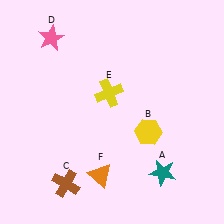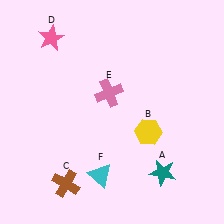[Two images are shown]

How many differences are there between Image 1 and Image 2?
There are 2 differences between the two images.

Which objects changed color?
E changed from yellow to pink. F changed from orange to cyan.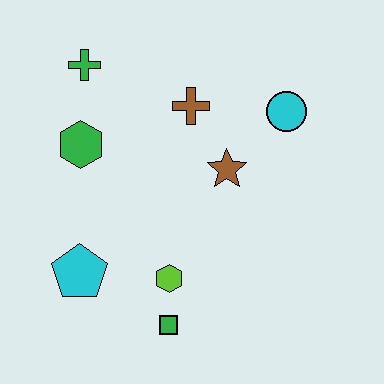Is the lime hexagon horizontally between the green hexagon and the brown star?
Yes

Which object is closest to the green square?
The lime hexagon is closest to the green square.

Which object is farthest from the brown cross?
The green square is farthest from the brown cross.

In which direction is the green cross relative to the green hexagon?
The green cross is above the green hexagon.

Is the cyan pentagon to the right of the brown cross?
No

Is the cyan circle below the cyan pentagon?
No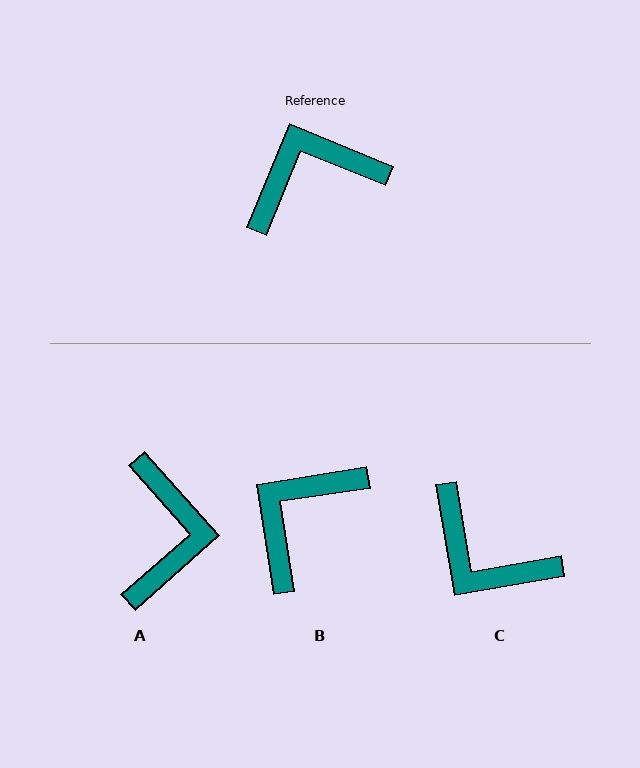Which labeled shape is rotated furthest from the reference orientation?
C, about 122 degrees away.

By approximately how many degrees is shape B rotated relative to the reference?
Approximately 31 degrees counter-clockwise.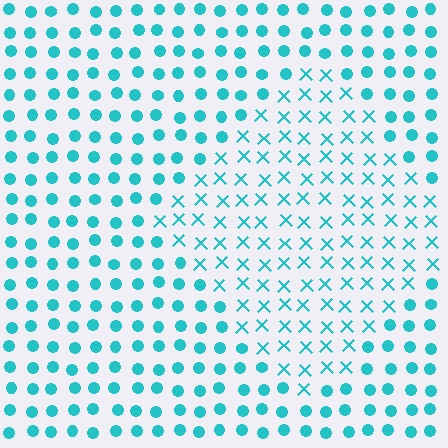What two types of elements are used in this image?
The image uses X marks inside the diamond region and circles outside it.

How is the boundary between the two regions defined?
The boundary is defined by a change in element shape: X marks inside vs. circles outside. All elements share the same color and spacing.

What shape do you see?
I see a diamond.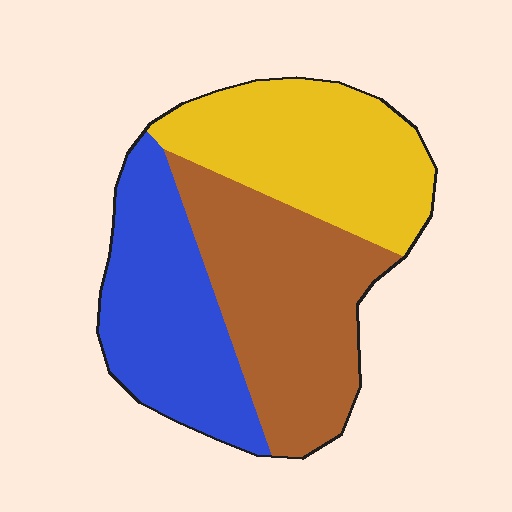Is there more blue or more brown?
Brown.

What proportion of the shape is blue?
Blue covers 30% of the shape.